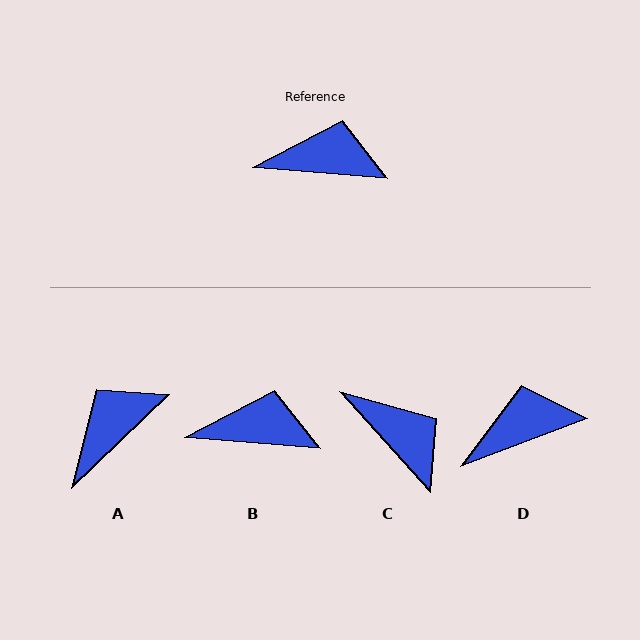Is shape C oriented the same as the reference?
No, it is off by about 43 degrees.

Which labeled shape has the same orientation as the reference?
B.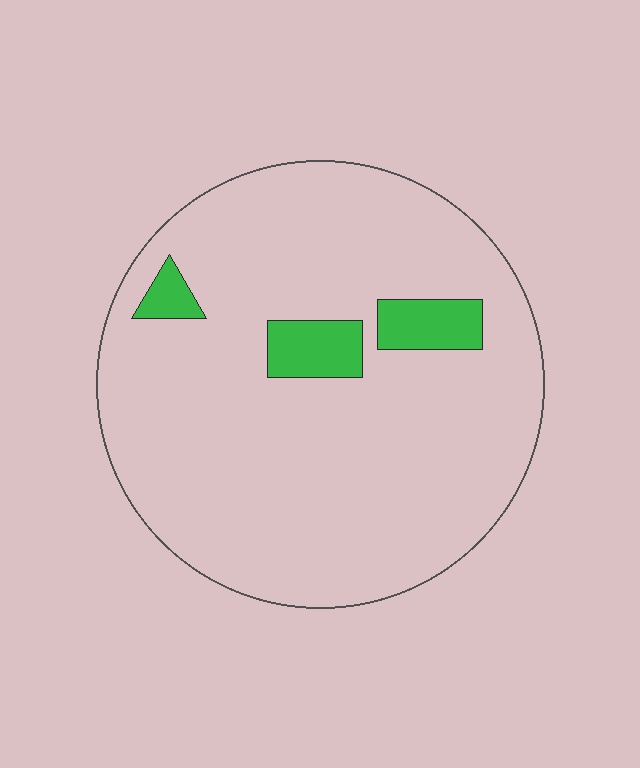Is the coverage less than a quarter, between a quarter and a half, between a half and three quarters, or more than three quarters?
Less than a quarter.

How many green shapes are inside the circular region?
3.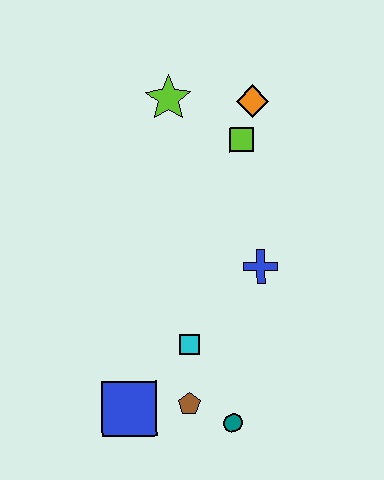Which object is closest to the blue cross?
The cyan square is closest to the blue cross.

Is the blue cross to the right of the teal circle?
Yes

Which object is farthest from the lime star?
The teal circle is farthest from the lime star.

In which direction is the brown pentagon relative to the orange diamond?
The brown pentagon is below the orange diamond.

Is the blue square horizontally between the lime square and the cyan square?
No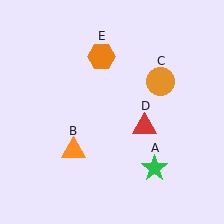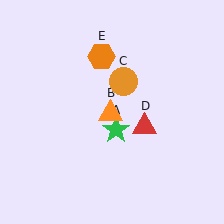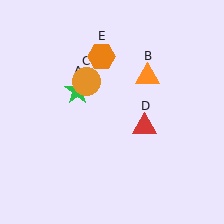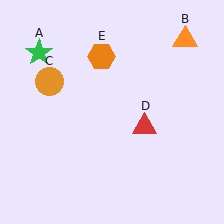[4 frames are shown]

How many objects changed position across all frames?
3 objects changed position: green star (object A), orange triangle (object B), orange circle (object C).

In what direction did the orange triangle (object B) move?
The orange triangle (object B) moved up and to the right.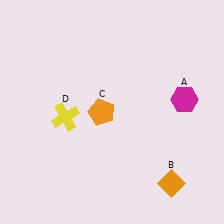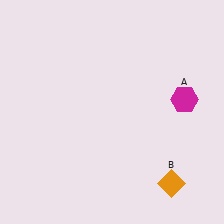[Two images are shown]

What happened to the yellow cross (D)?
The yellow cross (D) was removed in Image 2. It was in the bottom-left area of Image 1.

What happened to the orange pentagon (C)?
The orange pentagon (C) was removed in Image 2. It was in the bottom-left area of Image 1.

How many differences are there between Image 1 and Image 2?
There are 2 differences between the two images.